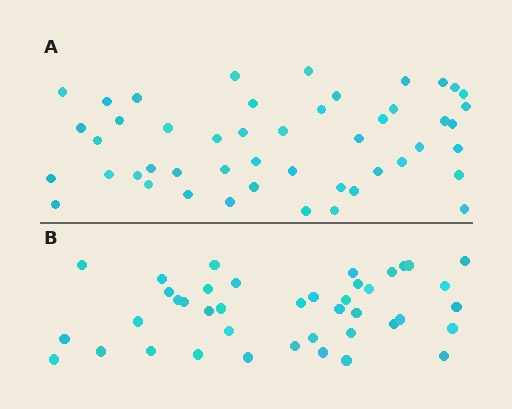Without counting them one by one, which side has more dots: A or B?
Region A (the top region) has more dots.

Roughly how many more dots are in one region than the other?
Region A has roughly 8 or so more dots than region B.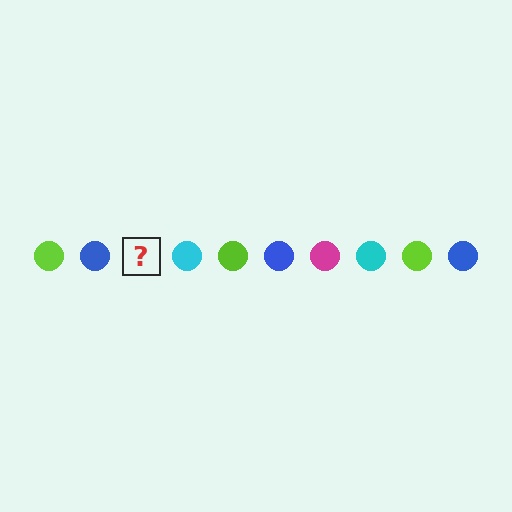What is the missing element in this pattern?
The missing element is a magenta circle.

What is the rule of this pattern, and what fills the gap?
The rule is that the pattern cycles through lime, blue, magenta, cyan circles. The gap should be filled with a magenta circle.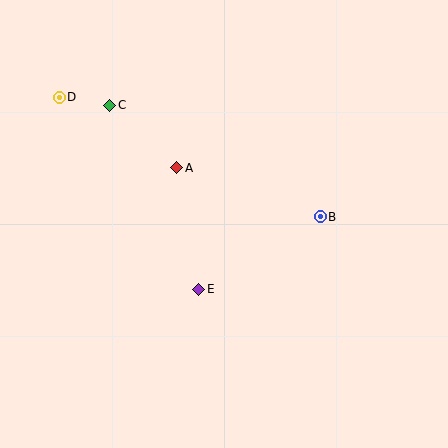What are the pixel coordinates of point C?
Point C is at (110, 105).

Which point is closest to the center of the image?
Point E at (199, 289) is closest to the center.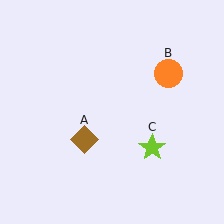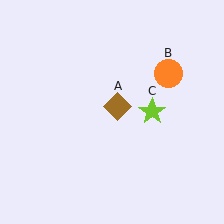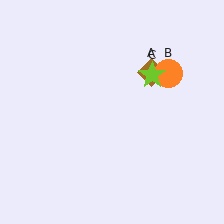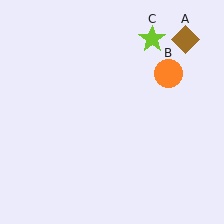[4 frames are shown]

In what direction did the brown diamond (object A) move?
The brown diamond (object A) moved up and to the right.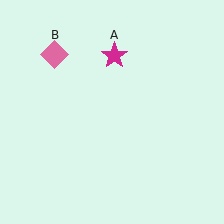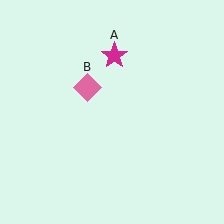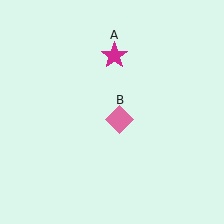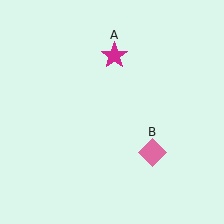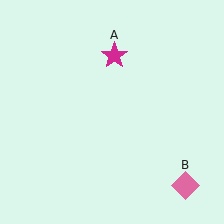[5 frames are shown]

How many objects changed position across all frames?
1 object changed position: pink diamond (object B).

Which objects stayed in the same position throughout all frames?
Magenta star (object A) remained stationary.